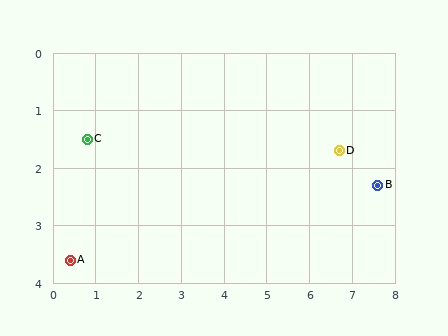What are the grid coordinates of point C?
Point C is at approximately (0.8, 1.5).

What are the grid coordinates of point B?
Point B is at approximately (7.6, 2.3).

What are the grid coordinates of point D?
Point D is at approximately (6.7, 1.7).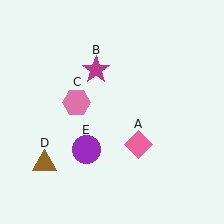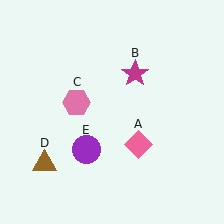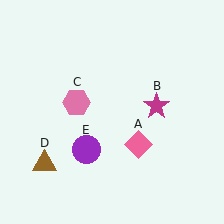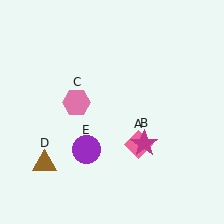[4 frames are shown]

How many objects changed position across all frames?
1 object changed position: magenta star (object B).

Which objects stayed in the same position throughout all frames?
Pink diamond (object A) and pink hexagon (object C) and brown triangle (object D) and purple circle (object E) remained stationary.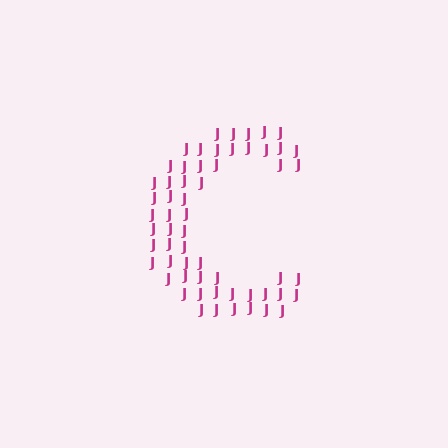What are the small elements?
The small elements are letter J's.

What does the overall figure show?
The overall figure shows the letter C.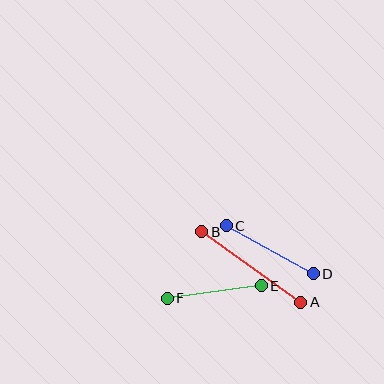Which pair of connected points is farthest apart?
Points A and B are farthest apart.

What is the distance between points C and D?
The distance is approximately 100 pixels.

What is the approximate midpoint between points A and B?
The midpoint is at approximately (251, 267) pixels.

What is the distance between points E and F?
The distance is approximately 95 pixels.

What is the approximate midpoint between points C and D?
The midpoint is at approximately (270, 250) pixels.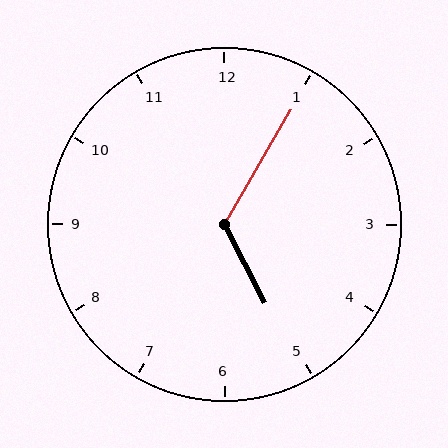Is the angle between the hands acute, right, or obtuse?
It is obtuse.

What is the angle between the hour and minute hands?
Approximately 122 degrees.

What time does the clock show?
5:05.